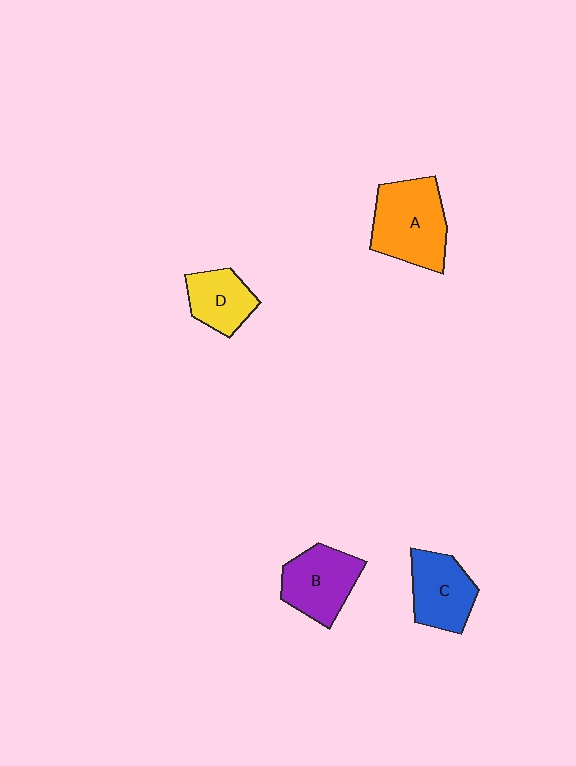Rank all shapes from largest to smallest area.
From largest to smallest: A (orange), B (purple), C (blue), D (yellow).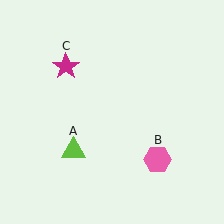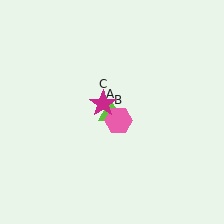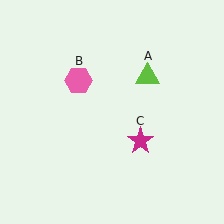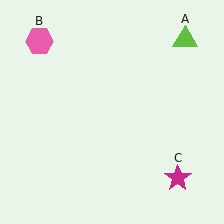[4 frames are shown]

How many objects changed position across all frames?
3 objects changed position: lime triangle (object A), pink hexagon (object B), magenta star (object C).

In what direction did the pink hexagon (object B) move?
The pink hexagon (object B) moved up and to the left.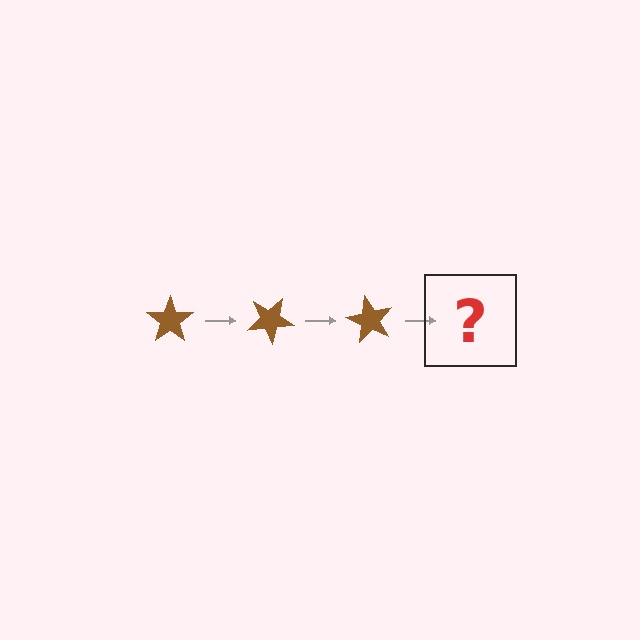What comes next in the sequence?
The next element should be a brown star rotated 90 degrees.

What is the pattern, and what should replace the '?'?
The pattern is that the star rotates 30 degrees each step. The '?' should be a brown star rotated 90 degrees.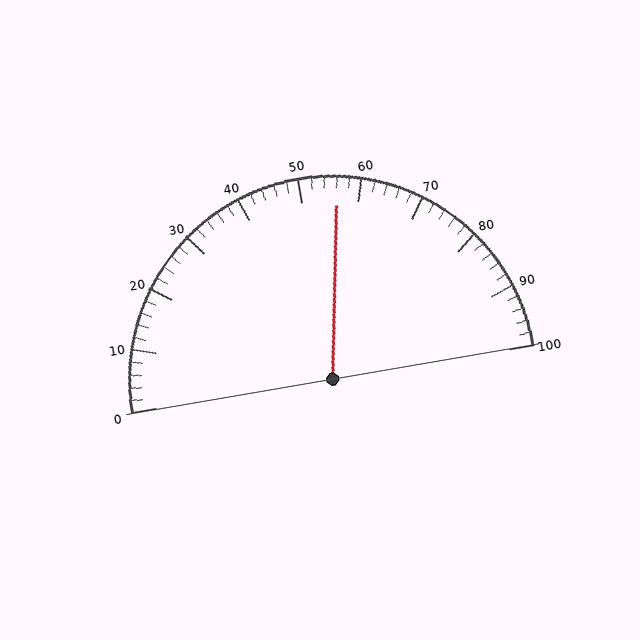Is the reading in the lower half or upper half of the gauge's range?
The reading is in the upper half of the range (0 to 100).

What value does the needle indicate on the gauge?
The needle indicates approximately 56.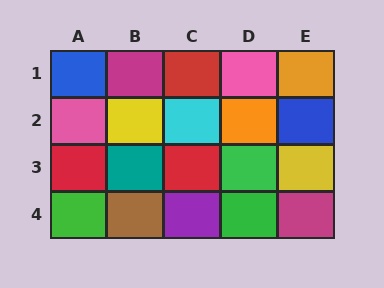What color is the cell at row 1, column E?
Orange.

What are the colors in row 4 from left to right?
Green, brown, purple, green, magenta.